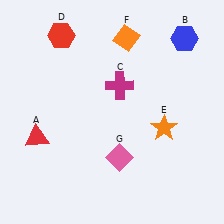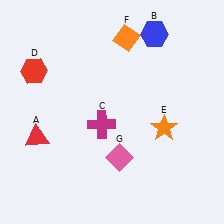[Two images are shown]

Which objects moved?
The objects that moved are: the blue hexagon (B), the magenta cross (C), the red hexagon (D).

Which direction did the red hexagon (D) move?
The red hexagon (D) moved down.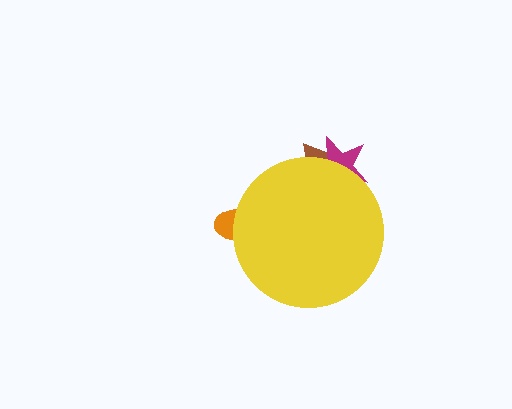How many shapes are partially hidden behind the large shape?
3 shapes are partially hidden.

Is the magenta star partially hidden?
Yes, the magenta star is partially hidden behind the yellow circle.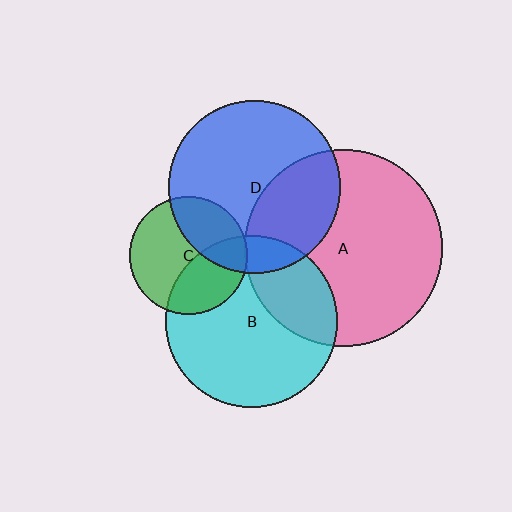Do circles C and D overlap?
Yes.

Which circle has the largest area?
Circle A (pink).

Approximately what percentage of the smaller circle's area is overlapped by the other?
Approximately 35%.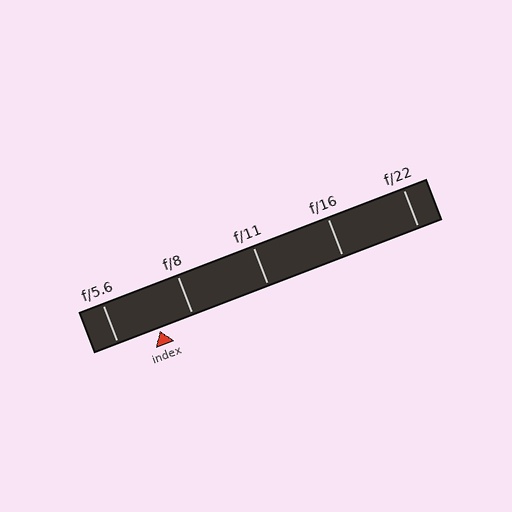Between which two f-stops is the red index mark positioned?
The index mark is between f/5.6 and f/8.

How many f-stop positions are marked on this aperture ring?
There are 5 f-stop positions marked.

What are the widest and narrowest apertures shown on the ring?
The widest aperture shown is f/5.6 and the narrowest is f/22.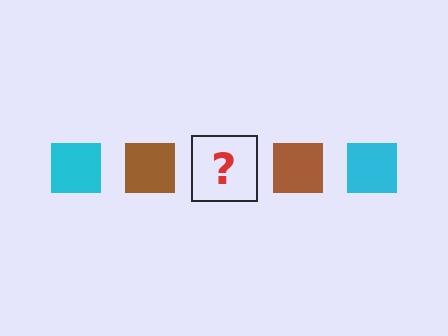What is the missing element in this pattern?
The missing element is a cyan square.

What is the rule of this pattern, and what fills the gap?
The rule is that the pattern cycles through cyan, brown squares. The gap should be filled with a cyan square.